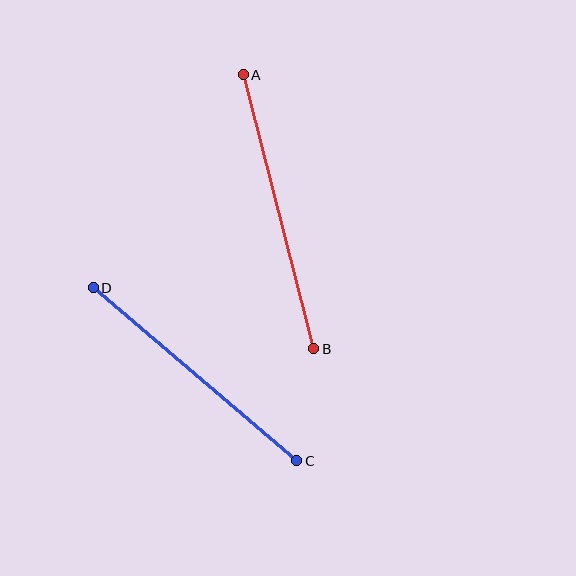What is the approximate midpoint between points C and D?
The midpoint is at approximately (195, 374) pixels.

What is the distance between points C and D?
The distance is approximately 267 pixels.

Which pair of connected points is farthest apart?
Points A and B are farthest apart.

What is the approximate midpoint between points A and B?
The midpoint is at approximately (278, 212) pixels.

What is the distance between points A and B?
The distance is approximately 283 pixels.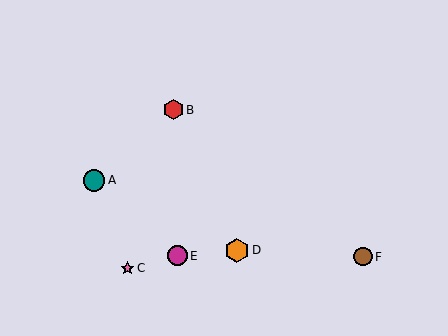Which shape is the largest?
The orange hexagon (labeled D) is the largest.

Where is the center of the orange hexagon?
The center of the orange hexagon is at (237, 250).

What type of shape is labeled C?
Shape C is a pink star.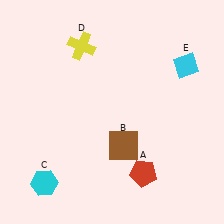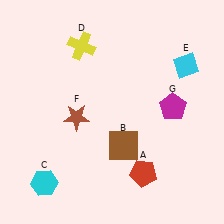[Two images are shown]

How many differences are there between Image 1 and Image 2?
There are 2 differences between the two images.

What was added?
A brown star (F), a magenta pentagon (G) were added in Image 2.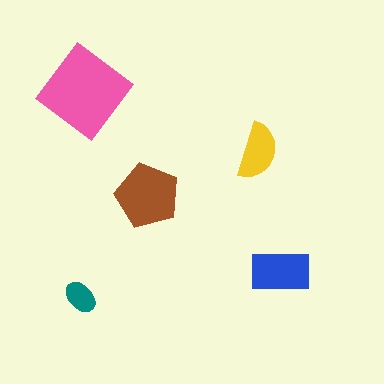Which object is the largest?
The pink diamond.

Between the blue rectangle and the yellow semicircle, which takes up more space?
The blue rectangle.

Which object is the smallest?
The teal ellipse.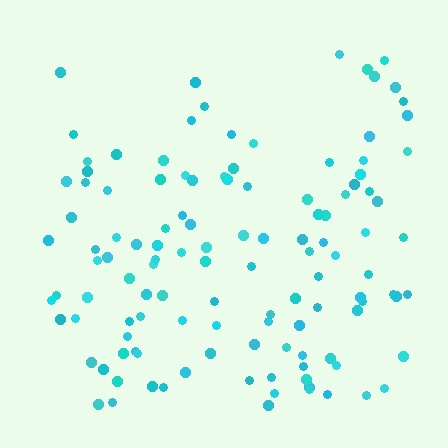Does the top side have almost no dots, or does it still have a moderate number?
Still a moderate number, just noticeably fewer than the bottom.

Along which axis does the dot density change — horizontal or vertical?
Vertical.